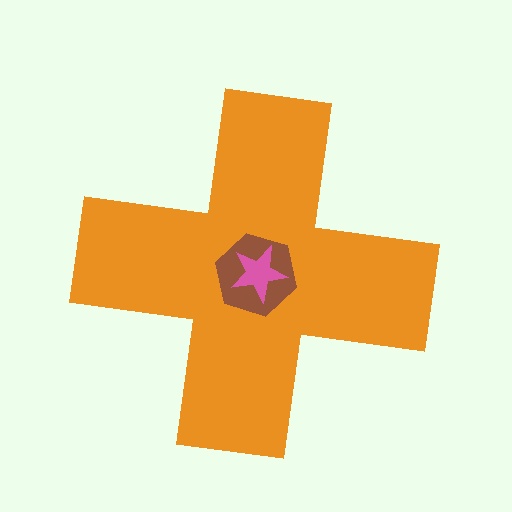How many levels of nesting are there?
3.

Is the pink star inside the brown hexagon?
Yes.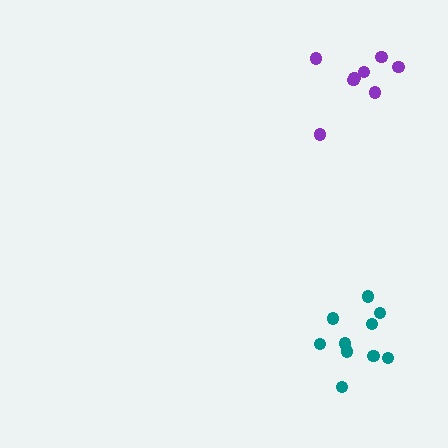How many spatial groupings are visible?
There are 2 spatial groupings.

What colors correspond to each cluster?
The clusters are colored: purple, teal.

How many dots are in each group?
Group 1: 8 dots, Group 2: 10 dots (18 total).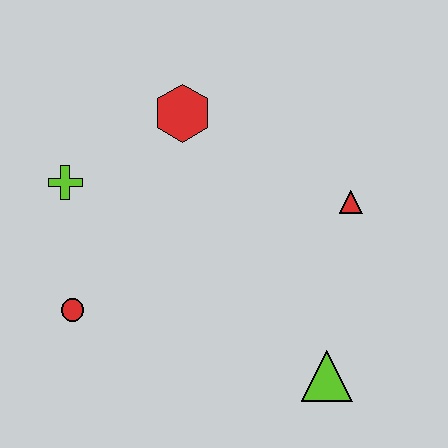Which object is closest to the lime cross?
The red circle is closest to the lime cross.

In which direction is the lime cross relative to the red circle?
The lime cross is above the red circle.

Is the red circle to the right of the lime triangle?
No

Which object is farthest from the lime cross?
The lime triangle is farthest from the lime cross.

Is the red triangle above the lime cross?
No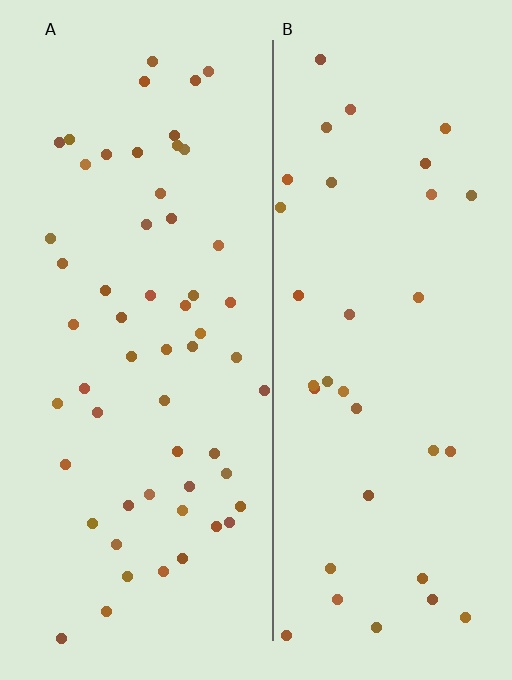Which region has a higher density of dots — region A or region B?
A (the left).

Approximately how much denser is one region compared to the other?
Approximately 1.6× — region A over region B.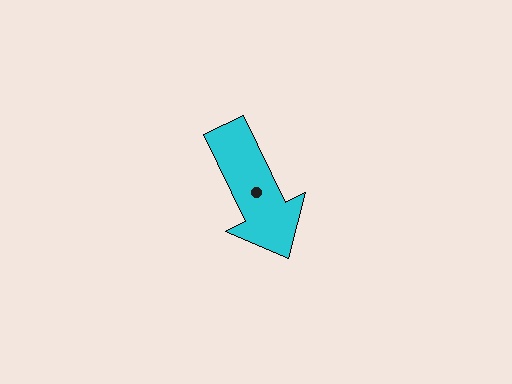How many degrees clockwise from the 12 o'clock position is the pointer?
Approximately 154 degrees.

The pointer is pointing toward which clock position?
Roughly 5 o'clock.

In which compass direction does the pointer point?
Southeast.